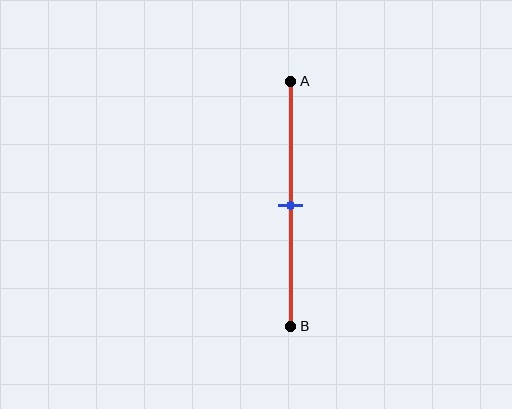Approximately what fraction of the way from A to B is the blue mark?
The blue mark is approximately 50% of the way from A to B.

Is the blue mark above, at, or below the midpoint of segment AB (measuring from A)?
The blue mark is approximately at the midpoint of segment AB.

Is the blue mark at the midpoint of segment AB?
Yes, the mark is approximately at the midpoint.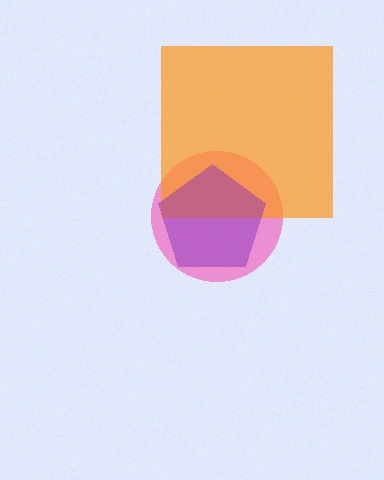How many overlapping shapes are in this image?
There are 3 overlapping shapes in the image.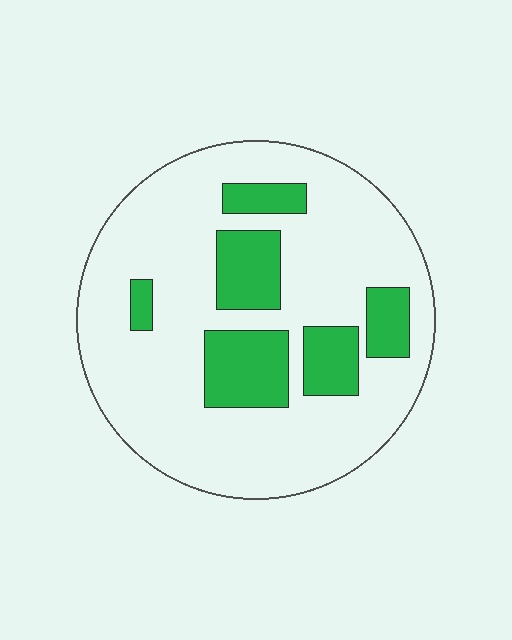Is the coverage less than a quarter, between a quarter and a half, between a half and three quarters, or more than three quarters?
Less than a quarter.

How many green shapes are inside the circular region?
6.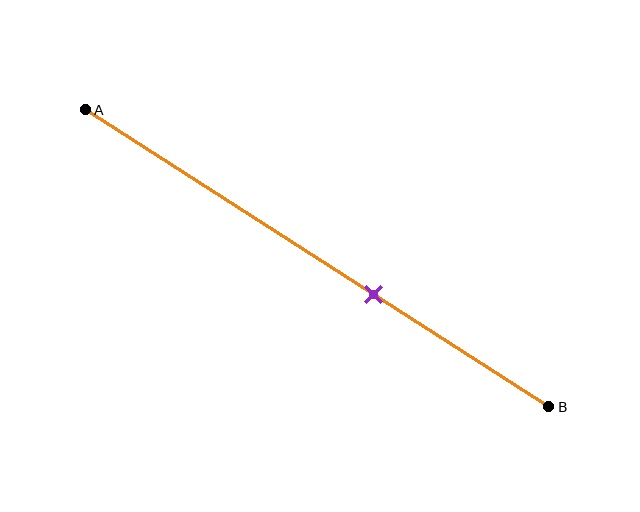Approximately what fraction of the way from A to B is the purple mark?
The purple mark is approximately 60% of the way from A to B.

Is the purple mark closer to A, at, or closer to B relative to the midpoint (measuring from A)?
The purple mark is closer to point B than the midpoint of segment AB.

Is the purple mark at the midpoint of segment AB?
No, the mark is at about 60% from A, not at the 50% midpoint.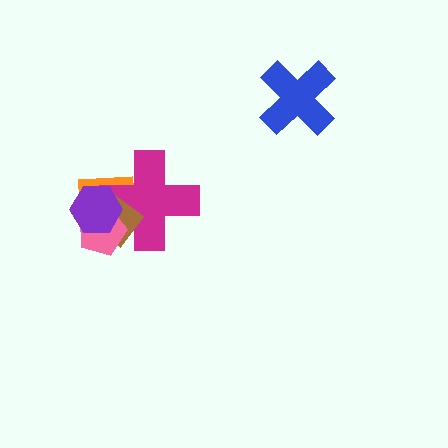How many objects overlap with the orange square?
4 objects overlap with the orange square.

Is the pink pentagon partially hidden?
Yes, it is partially covered by another shape.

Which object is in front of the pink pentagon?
The purple hexagon is in front of the pink pentagon.